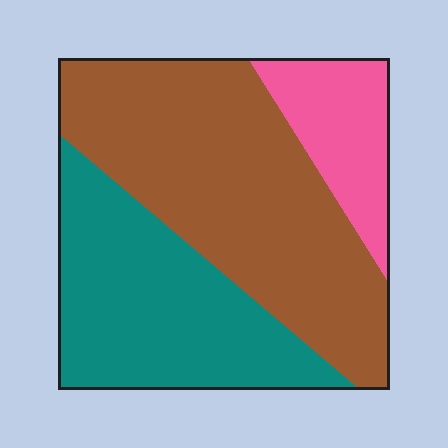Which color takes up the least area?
Pink, at roughly 15%.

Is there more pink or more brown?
Brown.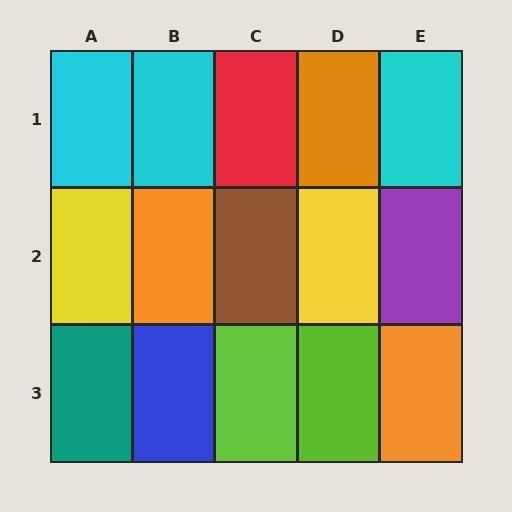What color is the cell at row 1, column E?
Cyan.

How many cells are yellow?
2 cells are yellow.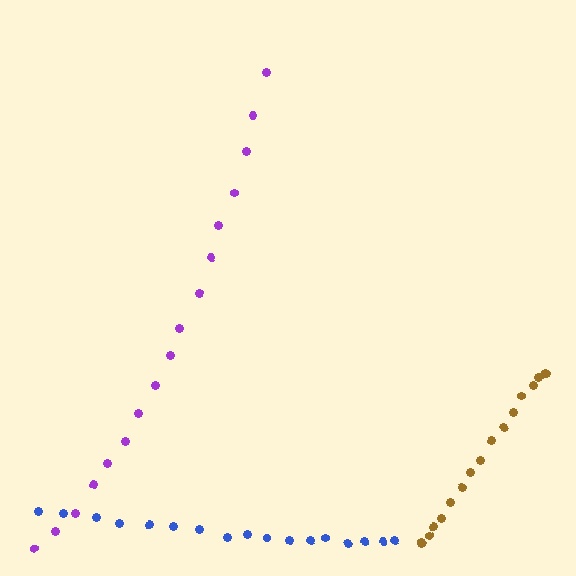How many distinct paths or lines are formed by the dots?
There are 3 distinct paths.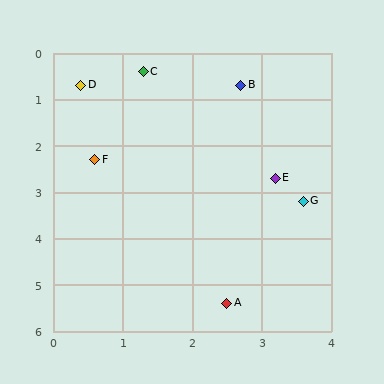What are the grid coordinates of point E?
Point E is at approximately (3.2, 2.7).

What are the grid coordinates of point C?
Point C is at approximately (1.3, 0.4).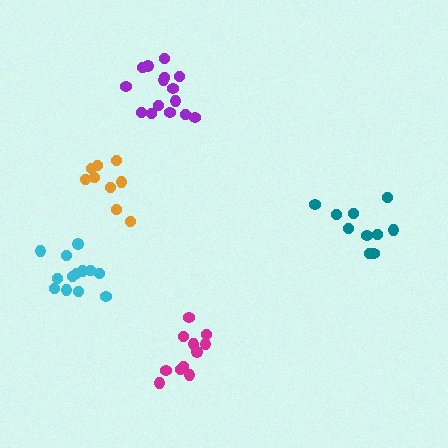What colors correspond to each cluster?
The clusters are colored: cyan, teal, orange, purple, magenta.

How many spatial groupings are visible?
There are 5 spatial groupings.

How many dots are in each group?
Group 1: 13 dots, Group 2: 10 dots, Group 3: 9 dots, Group 4: 15 dots, Group 5: 11 dots (58 total).